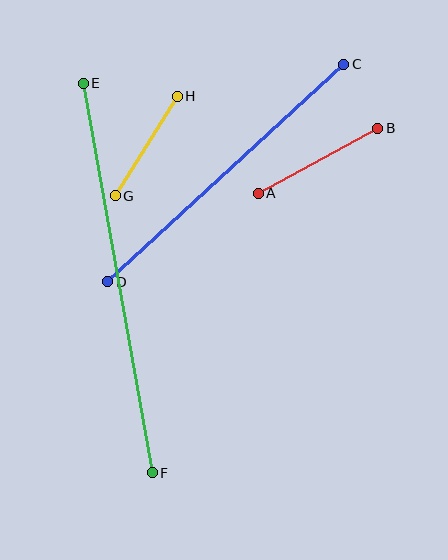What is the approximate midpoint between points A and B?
The midpoint is at approximately (318, 161) pixels.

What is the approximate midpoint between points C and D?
The midpoint is at approximately (226, 173) pixels.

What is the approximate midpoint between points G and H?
The midpoint is at approximately (146, 146) pixels.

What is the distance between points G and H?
The distance is approximately 117 pixels.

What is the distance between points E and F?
The distance is approximately 395 pixels.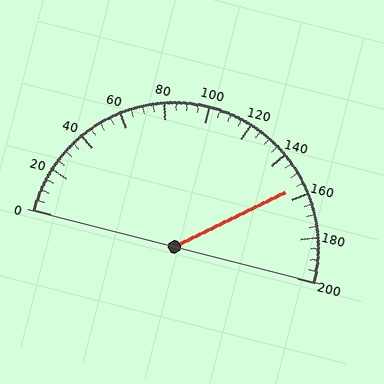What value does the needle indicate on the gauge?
The needle indicates approximately 155.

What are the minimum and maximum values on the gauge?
The gauge ranges from 0 to 200.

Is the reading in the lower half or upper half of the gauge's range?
The reading is in the upper half of the range (0 to 200).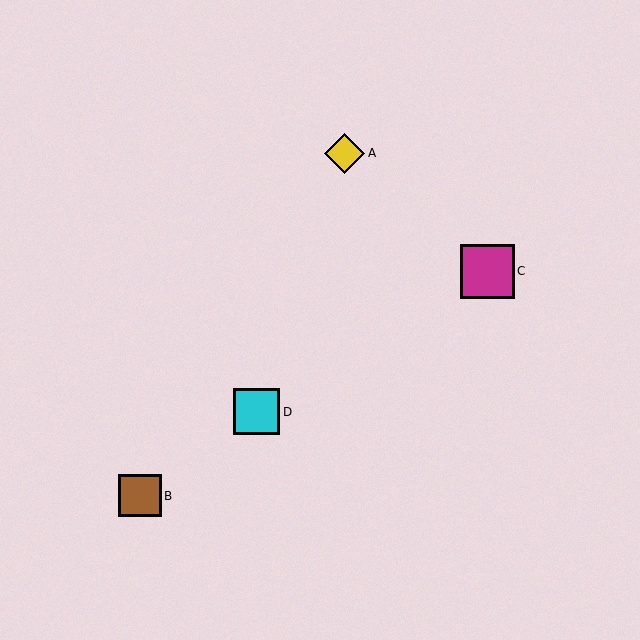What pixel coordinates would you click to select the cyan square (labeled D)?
Click at (257, 412) to select the cyan square D.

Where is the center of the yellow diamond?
The center of the yellow diamond is at (345, 153).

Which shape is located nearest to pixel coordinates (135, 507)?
The brown square (labeled B) at (140, 496) is nearest to that location.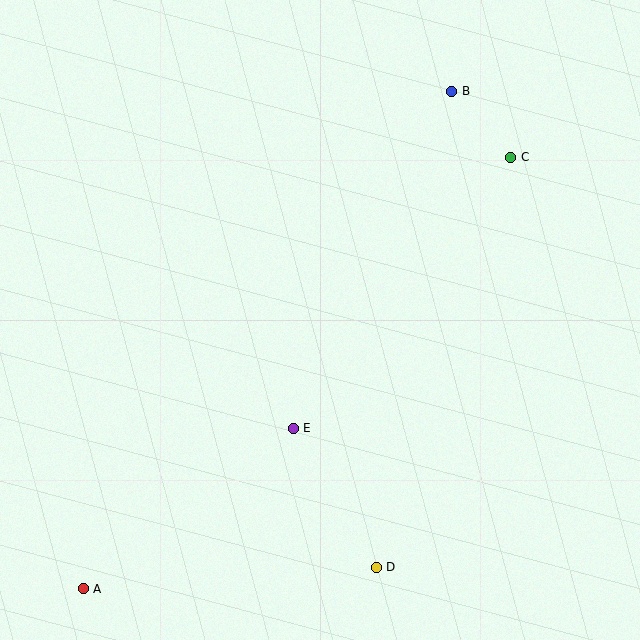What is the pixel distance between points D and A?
The distance between D and A is 294 pixels.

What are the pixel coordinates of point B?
Point B is at (452, 91).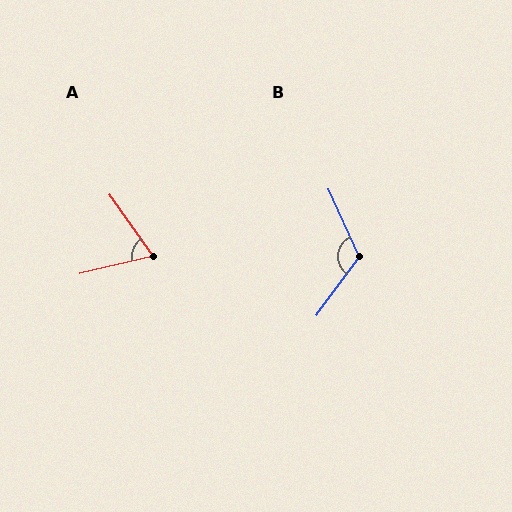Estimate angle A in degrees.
Approximately 68 degrees.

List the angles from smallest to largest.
A (68°), B (120°).